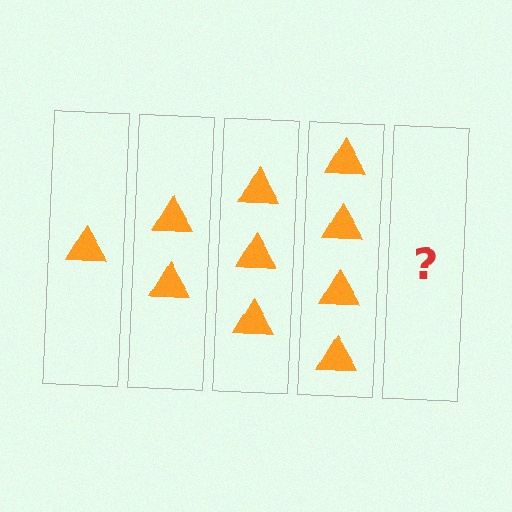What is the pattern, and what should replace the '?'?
The pattern is that each step adds one more triangle. The '?' should be 5 triangles.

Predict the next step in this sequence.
The next step is 5 triangles.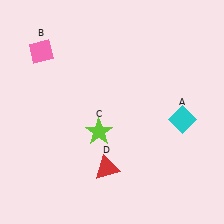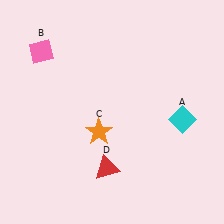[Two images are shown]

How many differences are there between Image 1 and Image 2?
There is 1 difference between the two images.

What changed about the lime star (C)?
In Image 1, C is lime. In Image 2, it changed to orange.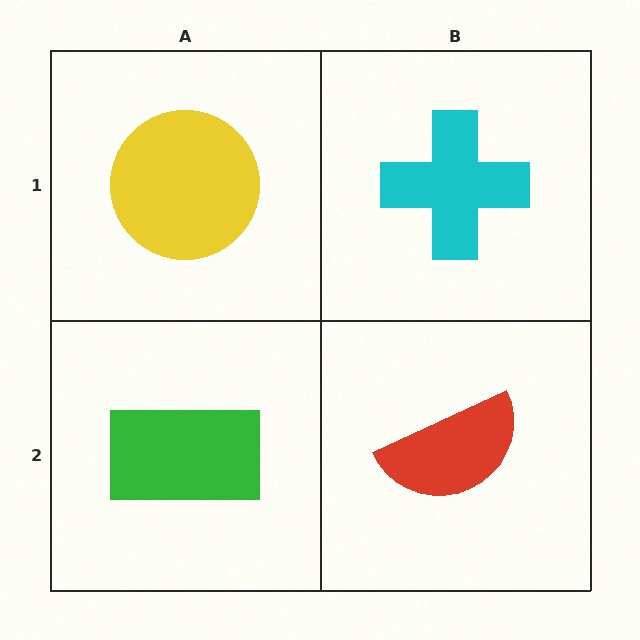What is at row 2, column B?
A red semicircle.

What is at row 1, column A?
A yellow circle.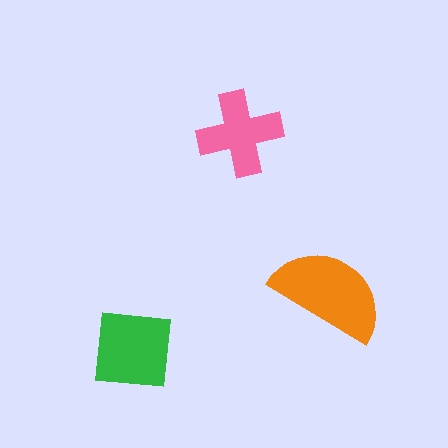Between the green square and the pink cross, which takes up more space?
The green square.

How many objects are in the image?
There are 3 objects in the image.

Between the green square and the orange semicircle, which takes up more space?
The orange semicircle.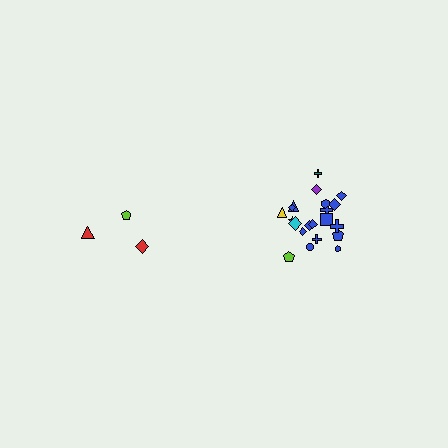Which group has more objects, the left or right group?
The right group.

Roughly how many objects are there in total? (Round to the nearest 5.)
Roughly 25 objects in total.